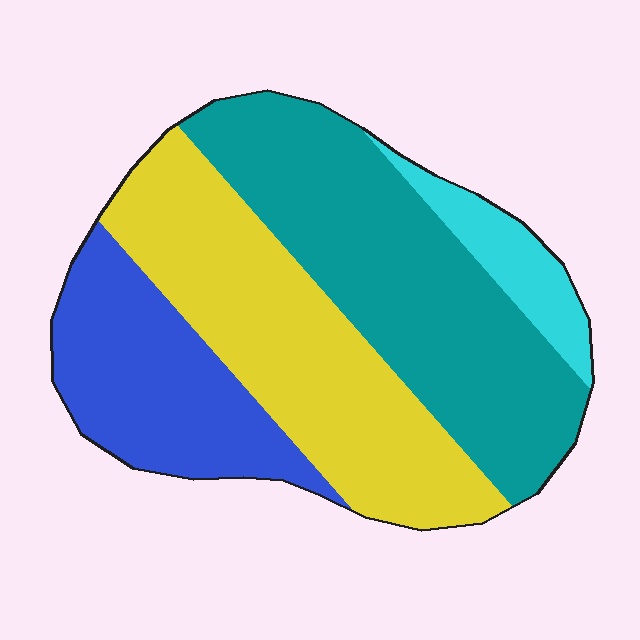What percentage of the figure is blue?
Blue covers 21% of the figure.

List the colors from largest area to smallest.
From largest to smallest: teal, yellow, blue, cyan.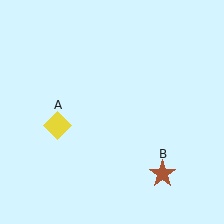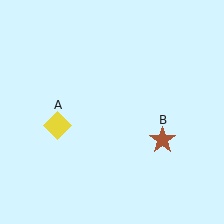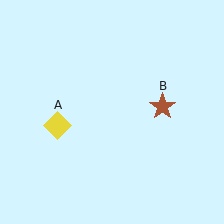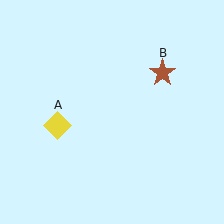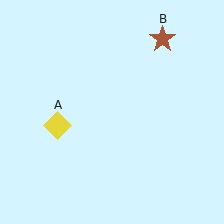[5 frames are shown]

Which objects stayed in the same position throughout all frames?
Yellow diamond (object A) remained stationary.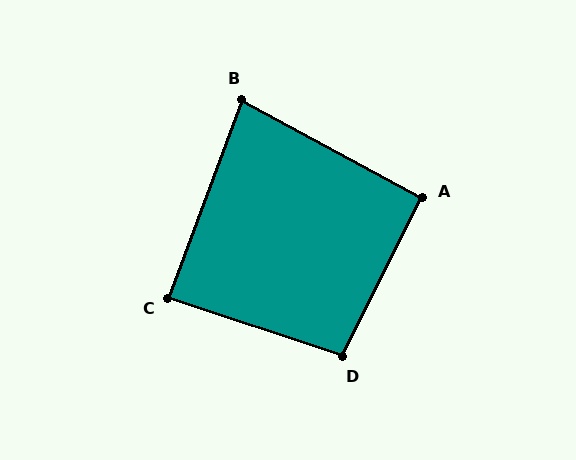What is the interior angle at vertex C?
Approximately 88 degrees (approximately right).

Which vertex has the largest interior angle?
D, at approximately 98 degrees.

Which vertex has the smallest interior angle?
B, at approximately 82 degrees.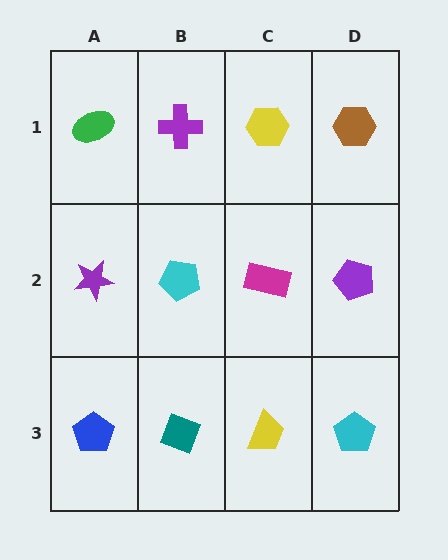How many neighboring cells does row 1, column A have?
2.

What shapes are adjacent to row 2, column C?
A yellow hexagon (row 1, column C), a yellow trapezoid (row 3, column C), a cyan pentagon (row 2, column B), a purple pentagon (row 2, column D).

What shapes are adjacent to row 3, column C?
A magenta rectangle (row 2, column C), a teal diamond (row 3, column B), a cyan pentagon (row 3, column D).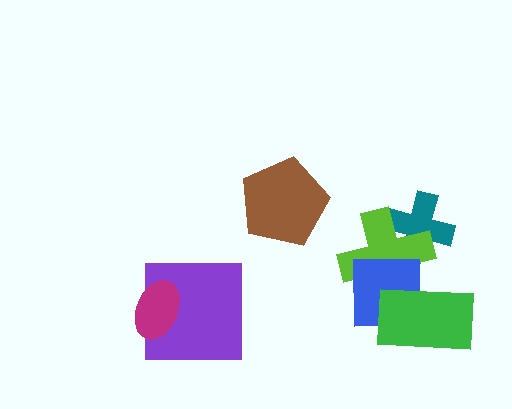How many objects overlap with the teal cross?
2 objects overlap with the teal cross.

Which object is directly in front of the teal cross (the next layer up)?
The lime cross is directly in front of the teal cross.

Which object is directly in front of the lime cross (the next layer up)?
The blue square is directly in front of the lime cross.